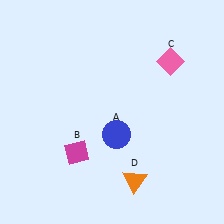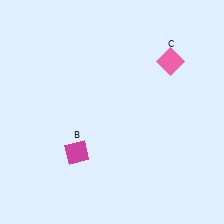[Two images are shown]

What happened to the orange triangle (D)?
The orange triangle (D) was removed in Image 2. It was in the bottom-right area of Image 1.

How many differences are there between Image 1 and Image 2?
There are 2 differences between the two images.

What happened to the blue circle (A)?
The blue circle (A) was removed in Image 2. It was in the bottom-right area of Image 1.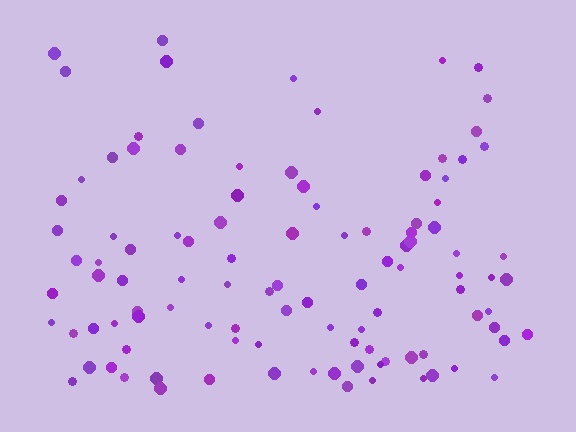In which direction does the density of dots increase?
From top to bottom, with the bottom side densest.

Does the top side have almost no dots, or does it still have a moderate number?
Still a moderate number, just noticeably fewer than the bottom.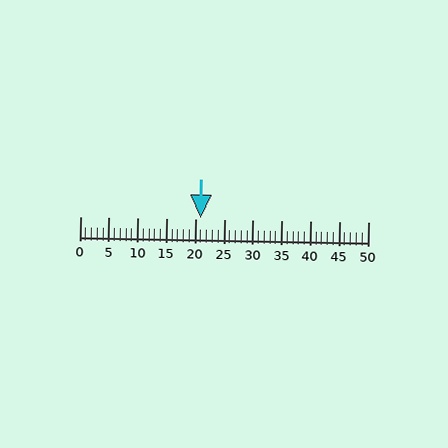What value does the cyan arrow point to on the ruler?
The cyan arrow points to approximately 21.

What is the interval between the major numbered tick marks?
The major tick marks are spaced 5 units apart.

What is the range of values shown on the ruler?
The ruler shows values from 0 to 50.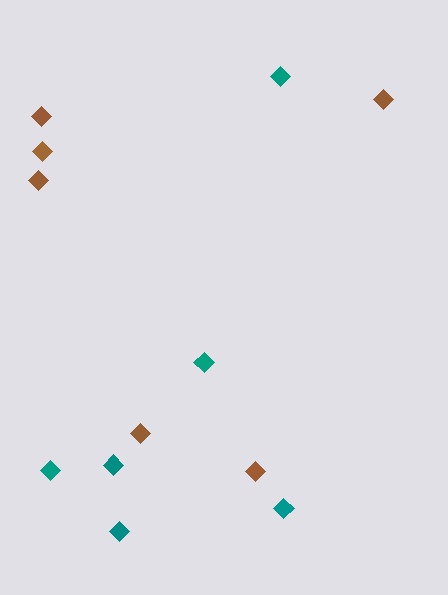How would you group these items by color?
There are 2 groups: one group of teal diamonds (6) and one group of brown diamonds (6).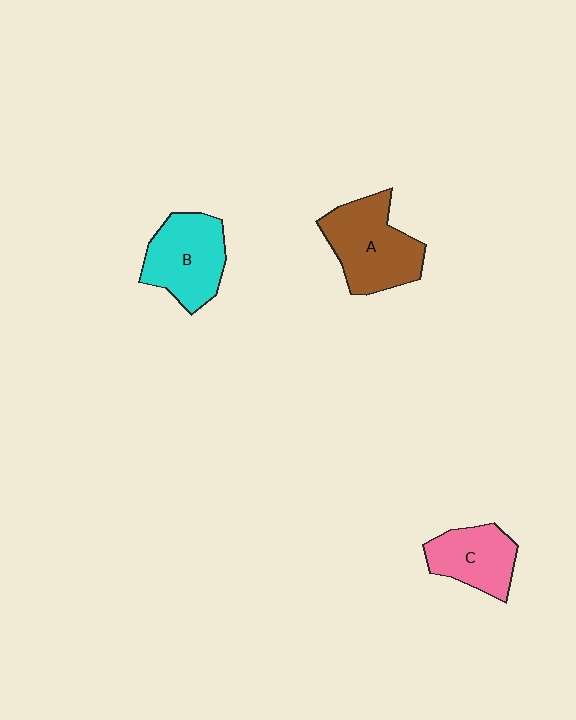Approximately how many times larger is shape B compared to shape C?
Approximately 1.3 times.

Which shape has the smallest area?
Shape C (pink).